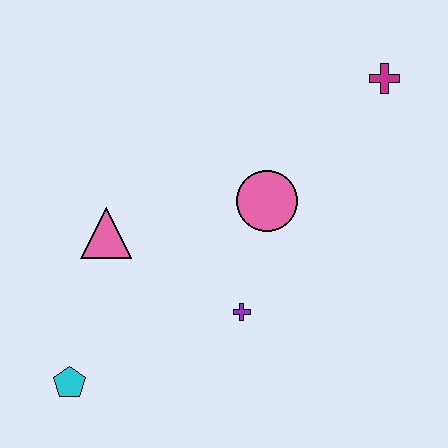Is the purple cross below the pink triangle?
Yes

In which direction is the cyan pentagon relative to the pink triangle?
The cyan pentagon is below the pink triangle.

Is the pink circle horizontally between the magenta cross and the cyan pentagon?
Yes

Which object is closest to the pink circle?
The purple cross is closest to the pink circle.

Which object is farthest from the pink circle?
The cyan pentagon is farthest from the pink circle.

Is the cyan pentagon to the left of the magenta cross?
Yes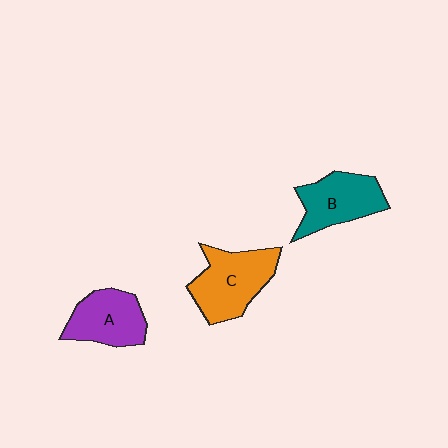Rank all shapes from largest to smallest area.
From largest to smallest: C (orange), B (teal), A (purple).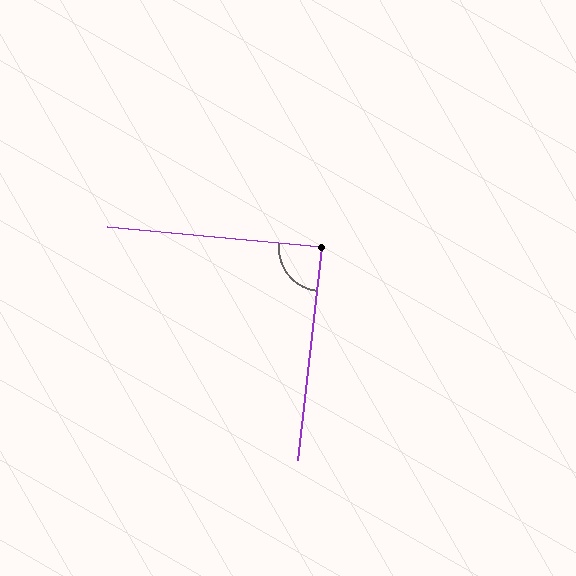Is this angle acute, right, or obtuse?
It is approximately a right angle.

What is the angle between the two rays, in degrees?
Approximately 89 degrees.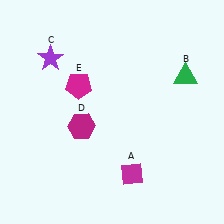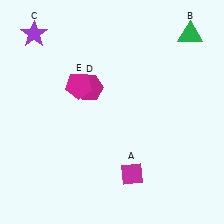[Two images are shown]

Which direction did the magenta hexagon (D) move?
The magenta hexagon (D) moved up.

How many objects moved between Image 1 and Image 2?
3 objects moved between the two images.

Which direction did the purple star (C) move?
The purple star (C) moved up.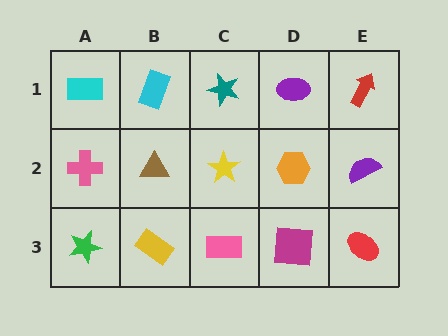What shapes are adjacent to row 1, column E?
A purple semicircle (row 2, column E), a purple ellipse (row 1, column D).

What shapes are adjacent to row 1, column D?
An orange hexagon (row 2, column D), a teal star (row 1, column C), a red arrow (row 1, column E).